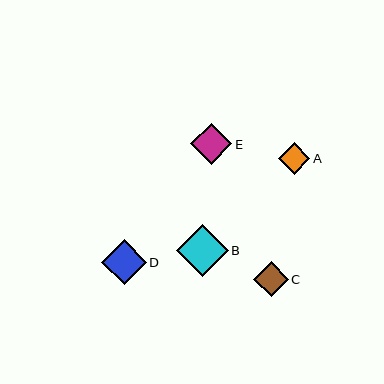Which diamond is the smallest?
Diamond A is the smallest with a size of approximately 31 pixels.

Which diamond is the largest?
Diamond B is the largest with a size of approximately 52 pixels.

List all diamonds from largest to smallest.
From largest to smallest: B, D, E, C, A.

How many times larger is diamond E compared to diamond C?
Diamond E is approximately 1.2 times the size of diamond C.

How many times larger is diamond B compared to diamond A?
Diamond B is approximately 1.6 times the size of diamond A.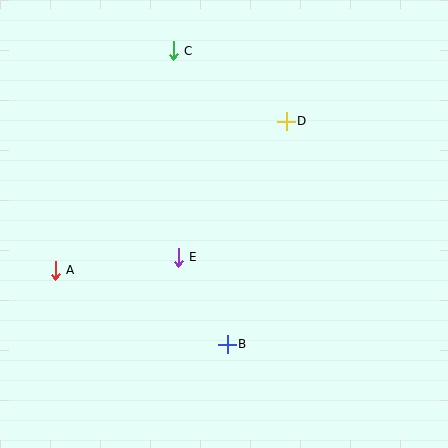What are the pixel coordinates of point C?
Point C is at (173, 51).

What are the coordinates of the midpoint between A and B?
The midpoint between A and B is at (141, 307).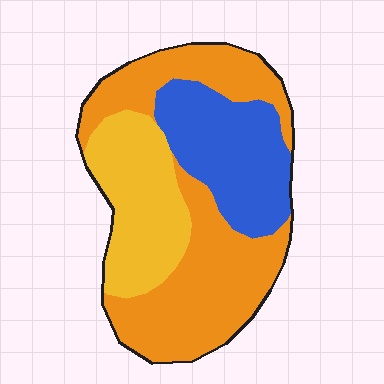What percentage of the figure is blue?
Blue covers about 25% of the figure.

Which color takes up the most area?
Orange, at roughly 50%.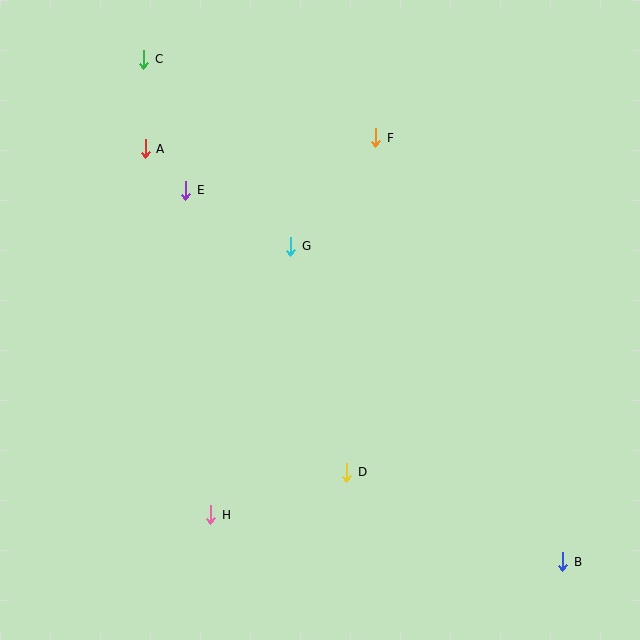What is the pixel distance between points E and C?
The distance between E and C is 137 pixels.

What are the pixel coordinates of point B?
Point B is at (563, 562).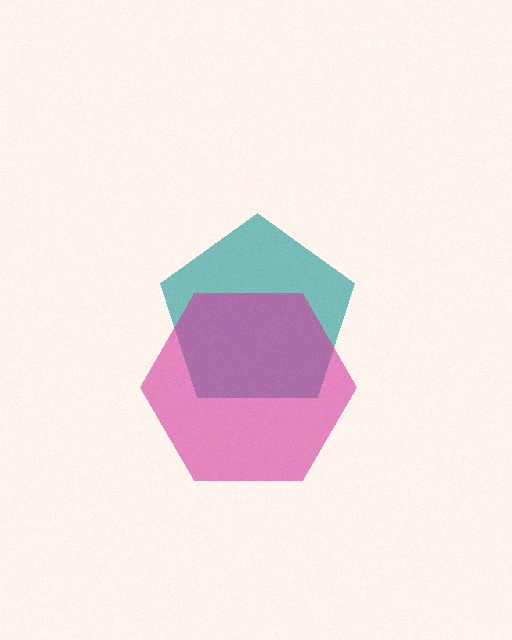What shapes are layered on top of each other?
The layered shapes are: a teal pentagon, a magenta hexagon.